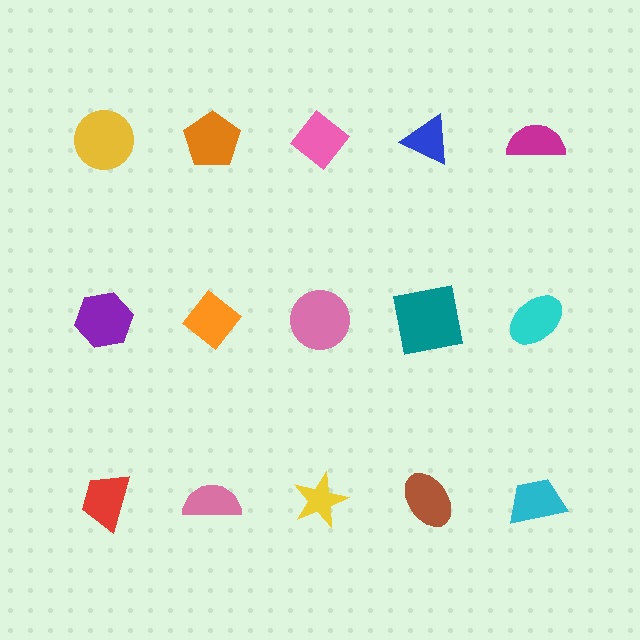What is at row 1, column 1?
A yellow circle.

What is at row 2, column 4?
A teal square.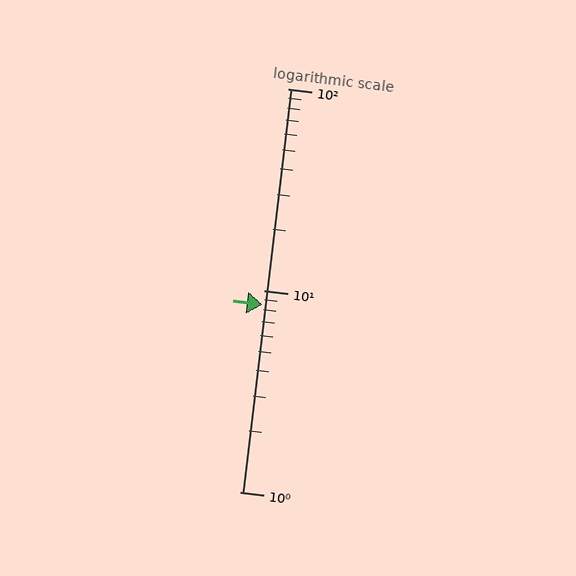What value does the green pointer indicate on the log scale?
The pointer indicates approximately 8.5.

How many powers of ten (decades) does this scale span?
The scale spans 2 decades, from 1 to 100.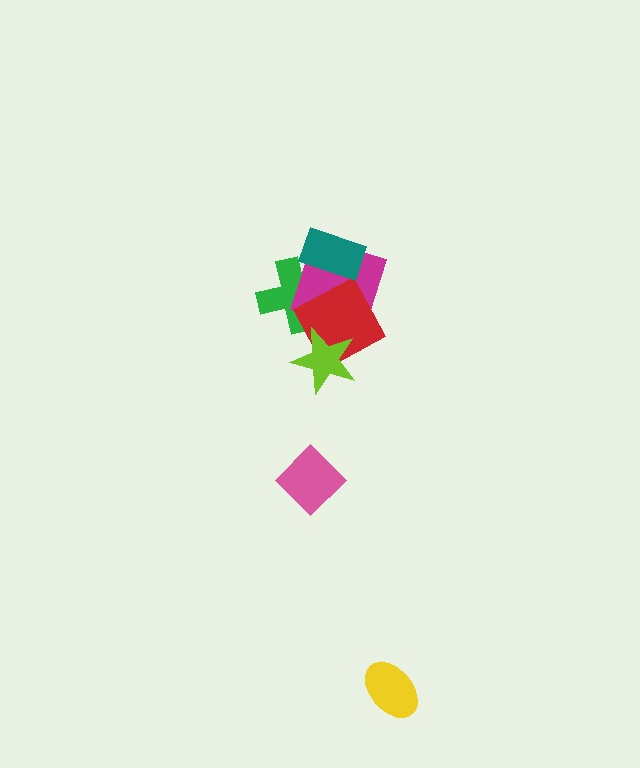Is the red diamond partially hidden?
Yes, it is partially covered by another shape.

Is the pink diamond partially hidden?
No, no other shape covers it.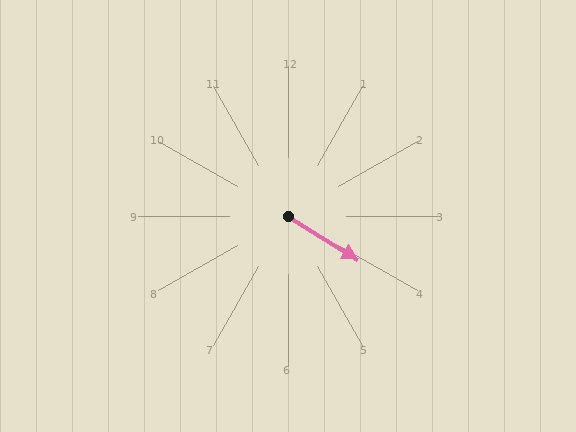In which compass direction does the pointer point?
Southeast.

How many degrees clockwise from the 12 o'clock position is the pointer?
Approximately 122 degrees.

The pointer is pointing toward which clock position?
Roughly 4 o'clock.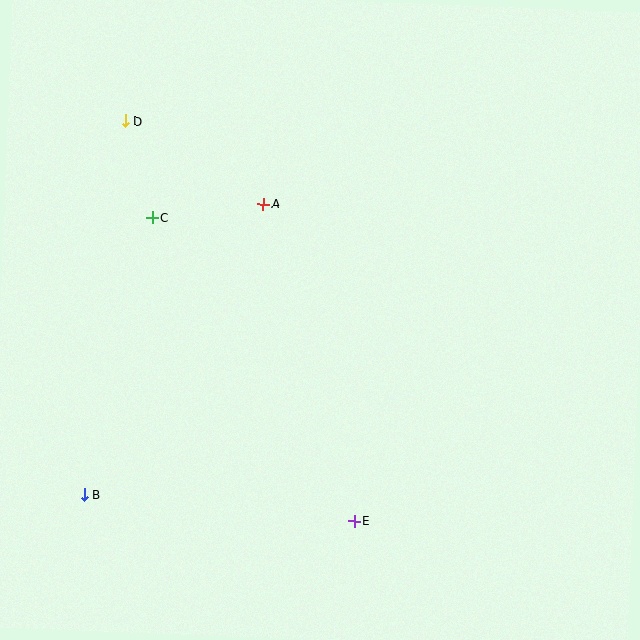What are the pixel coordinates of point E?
Point E is at (354, 521).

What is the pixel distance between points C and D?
The distance between C and D is 100 pixels.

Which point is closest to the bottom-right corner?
Point E is closest to the bottom-right corner.